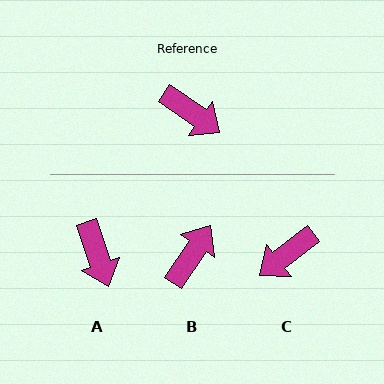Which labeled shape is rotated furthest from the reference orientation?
C, about 107 degrees away.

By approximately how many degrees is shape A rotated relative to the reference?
Approximately 37 degrees clockwise.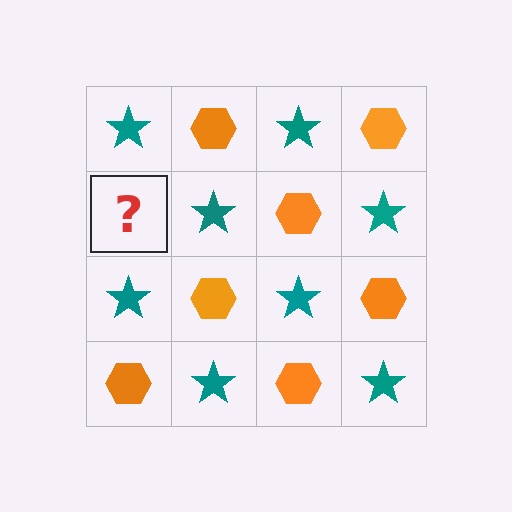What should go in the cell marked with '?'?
The missing cell should contain an orange hexagon.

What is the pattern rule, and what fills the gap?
The rule is that it alternates teal star and orange hexagon in a checkerboard pattern. The gap should be filled with an orange hexagon.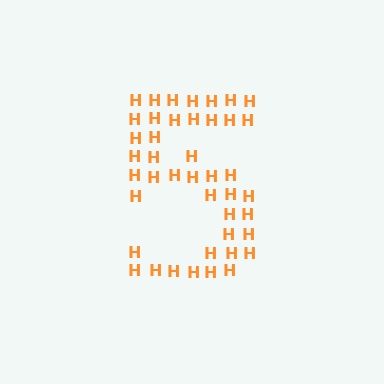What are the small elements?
The small elements are letter H's.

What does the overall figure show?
The overall figure shows the digit 5.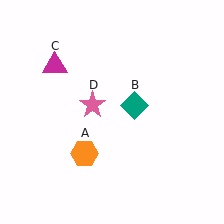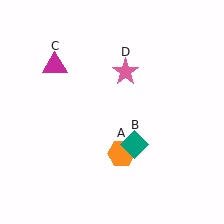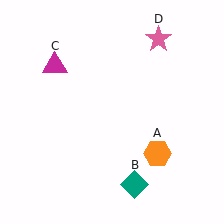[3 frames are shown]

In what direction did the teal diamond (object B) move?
The teal diamond (object B) moved down.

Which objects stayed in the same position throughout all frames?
Magenta triangle (object C) remained stationary.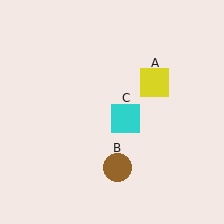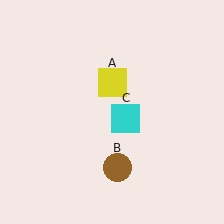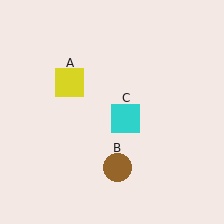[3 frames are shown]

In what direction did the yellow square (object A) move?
The yellow square (object A) moved left.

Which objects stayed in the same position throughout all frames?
Brown circle (object B) and cyan square (object C) remained stationary.